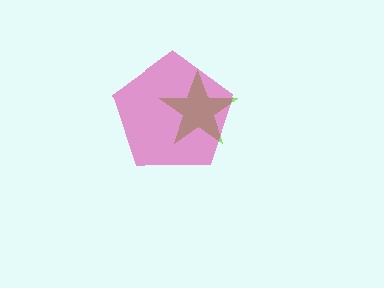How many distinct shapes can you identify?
There are 2 distinct shapes: a lime star, a magenta pentagon.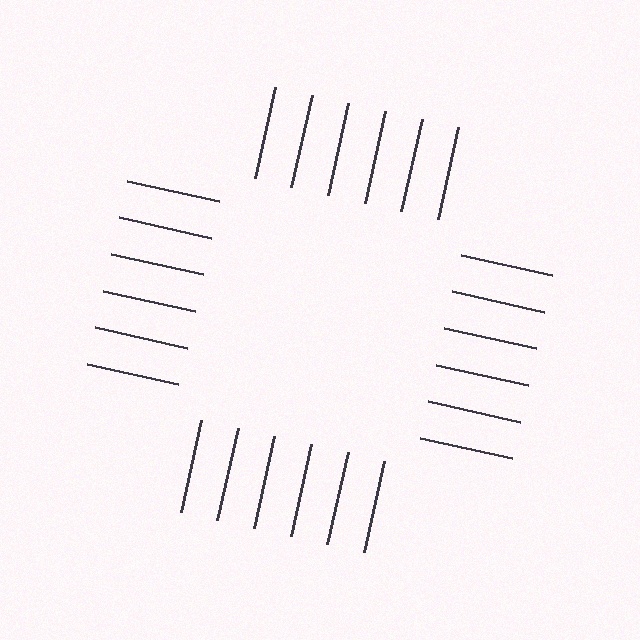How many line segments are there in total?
24 — 6 along each of the 4 edges.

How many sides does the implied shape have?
4 sides — the line-ends trace a square.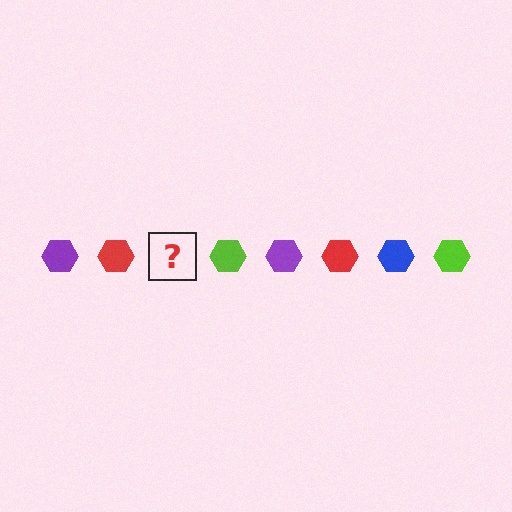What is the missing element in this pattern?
The missing element is a blue hexagon.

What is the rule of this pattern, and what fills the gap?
The rule is that the pattern cycles through purple, red, blue, lime hexagons. The gap should be filled with a blue hexagon.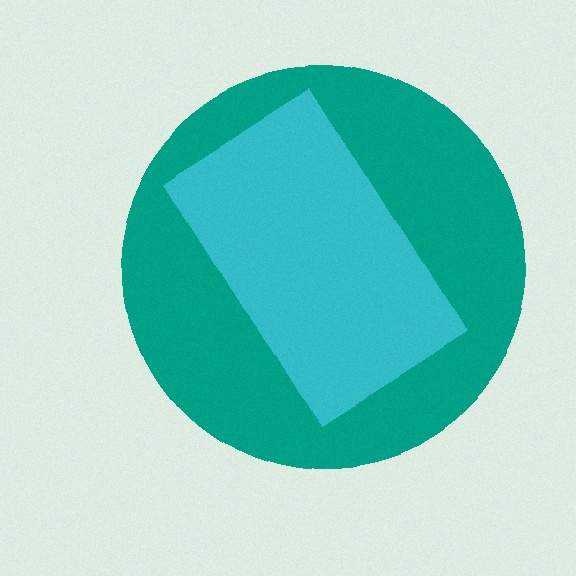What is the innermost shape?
The cyan rectangle.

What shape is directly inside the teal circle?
The cyan rectangle.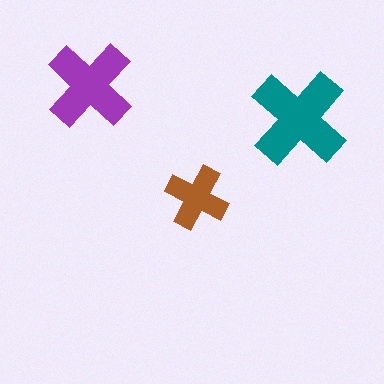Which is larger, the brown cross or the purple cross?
The purple one.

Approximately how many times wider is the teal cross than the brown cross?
About 1.5 times wider.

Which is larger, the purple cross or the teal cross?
The teal one.